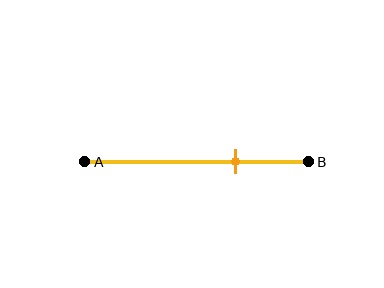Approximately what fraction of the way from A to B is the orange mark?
The orange mark is approximately 65% of the way from A to B.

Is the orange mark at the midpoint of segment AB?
No, the mark is at about 65% from A, not at the 50% midpoint.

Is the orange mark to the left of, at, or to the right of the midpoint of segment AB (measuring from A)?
The orange mark is to the right of the midpoint of segment AB.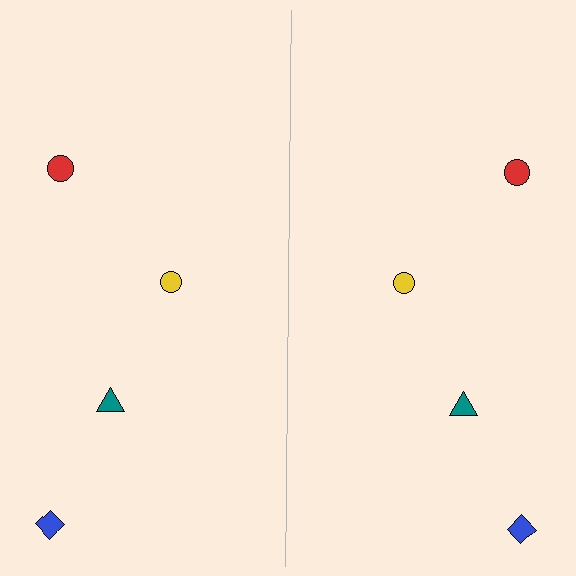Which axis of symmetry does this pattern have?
The pattern has a vertical axis of symmetry running through the center of the image.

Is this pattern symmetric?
Yes, this pattern has bilateral (reflection) symmetry.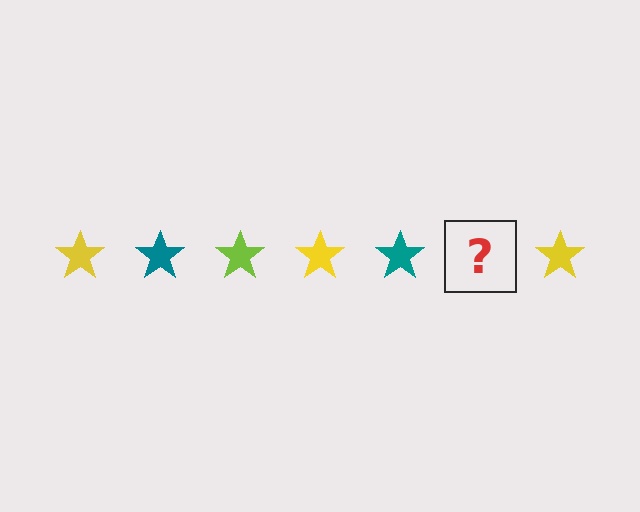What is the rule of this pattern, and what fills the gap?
The rule is that the pattern cycles through yellow, teal, lime stars. The gap should be filled with a lime star.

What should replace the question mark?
The question mark should be replaced with a lime star.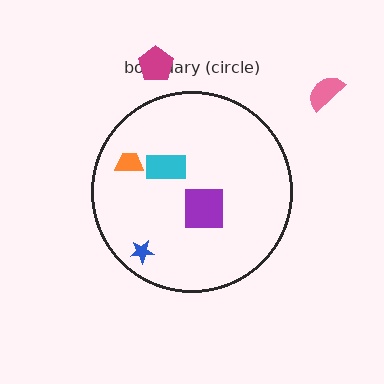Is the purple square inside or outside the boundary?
Inside.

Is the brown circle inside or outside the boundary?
Inside.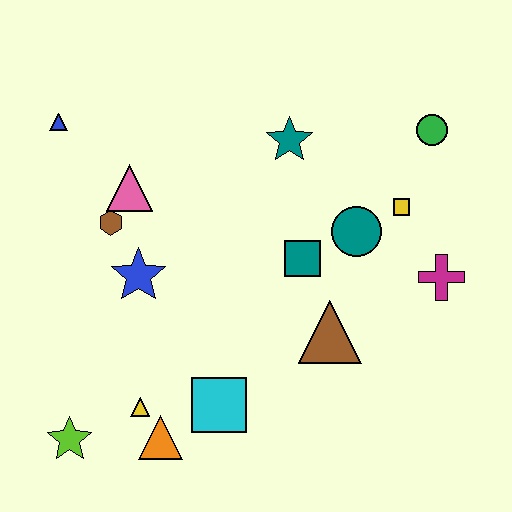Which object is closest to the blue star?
The brown hexagon is closest to the blue star.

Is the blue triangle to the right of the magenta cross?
No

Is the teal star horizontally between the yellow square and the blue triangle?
Yes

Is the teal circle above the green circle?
No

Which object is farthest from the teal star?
The lime star is farthest from the teal star.